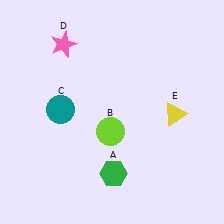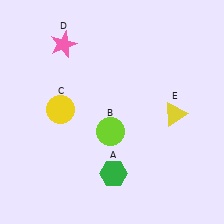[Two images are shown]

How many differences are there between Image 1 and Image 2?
There is 1 difference between the two images.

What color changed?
The circle (C) changed from teal in Image 1 to yellow in Image 2.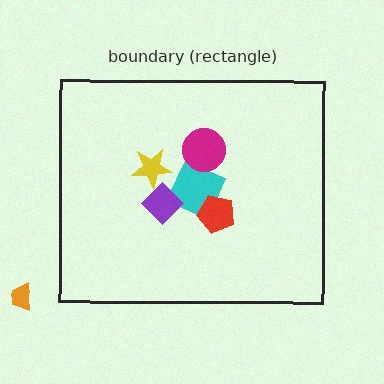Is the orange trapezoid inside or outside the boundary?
Outside.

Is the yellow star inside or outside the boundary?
Inside.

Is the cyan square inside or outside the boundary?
Inside.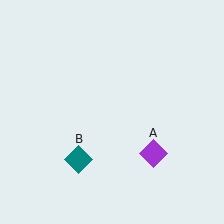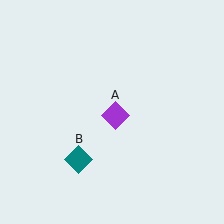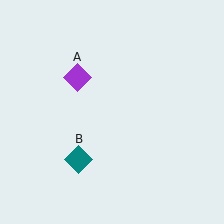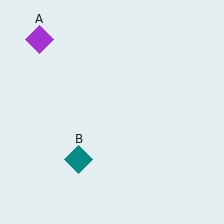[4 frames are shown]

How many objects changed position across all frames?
1 object changed position: purple diamond (object A).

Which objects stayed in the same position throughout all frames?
Teal diamond (object B) remained stationary.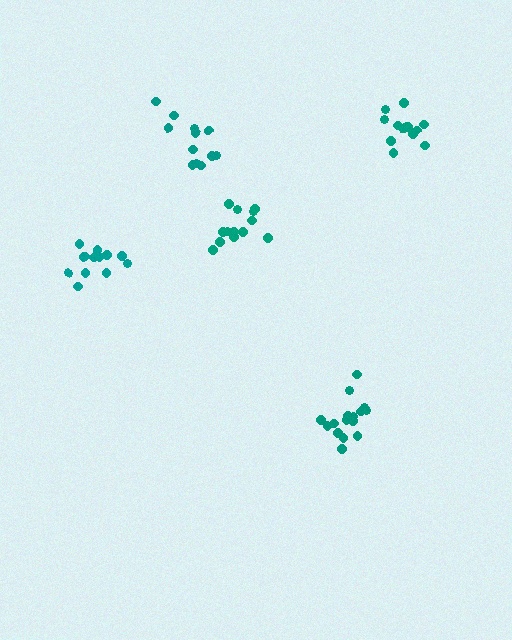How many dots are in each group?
Group 1: 12 dots, Group 2: 13 dots, Group 3: 18 dots, Group 4: 14 dots, Group 5: 14 dots (71 total).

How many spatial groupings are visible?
There are 5 spatial groupings.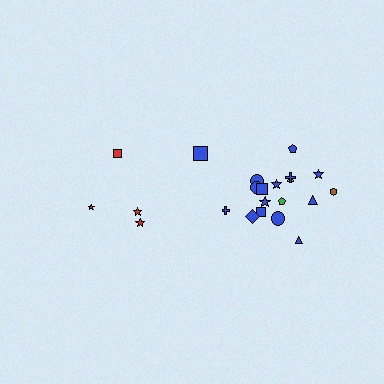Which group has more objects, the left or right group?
The right group.